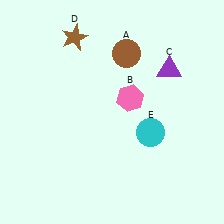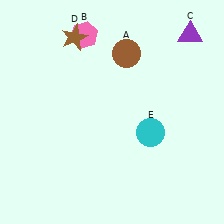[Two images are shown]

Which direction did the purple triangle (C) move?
The purple triangle (C) moved up.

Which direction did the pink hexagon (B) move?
The pink hexagon (B) moved up.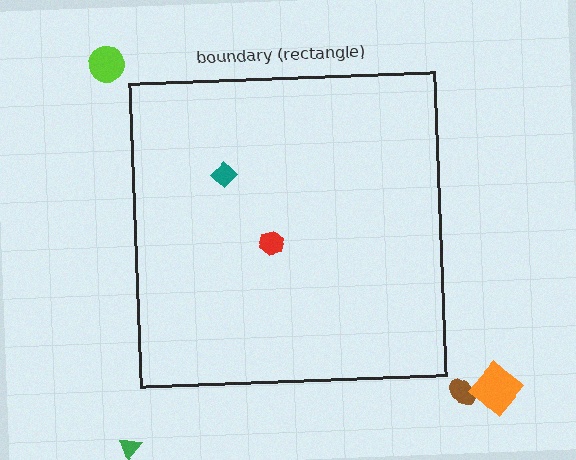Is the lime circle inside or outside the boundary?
Outside.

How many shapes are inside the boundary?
2 inside, 4 outside.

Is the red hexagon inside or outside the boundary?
Inside.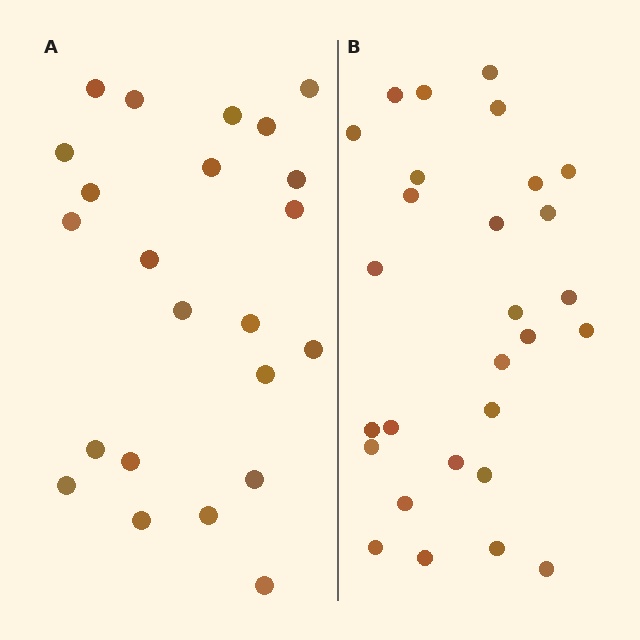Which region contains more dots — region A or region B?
Region B (the right region) has more dots.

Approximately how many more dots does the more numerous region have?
Region B has about 5 more dots than region A.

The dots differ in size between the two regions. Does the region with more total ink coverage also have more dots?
No. Region A has more total ink coverage because its dots are larger, but region B actually contains more individual dots. Total area can be misleading — the number of items is what matters here.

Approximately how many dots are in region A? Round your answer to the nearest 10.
About 20 dots. (The exact count is 23, which rounds to 20.)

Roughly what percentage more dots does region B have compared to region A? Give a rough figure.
About 20% more.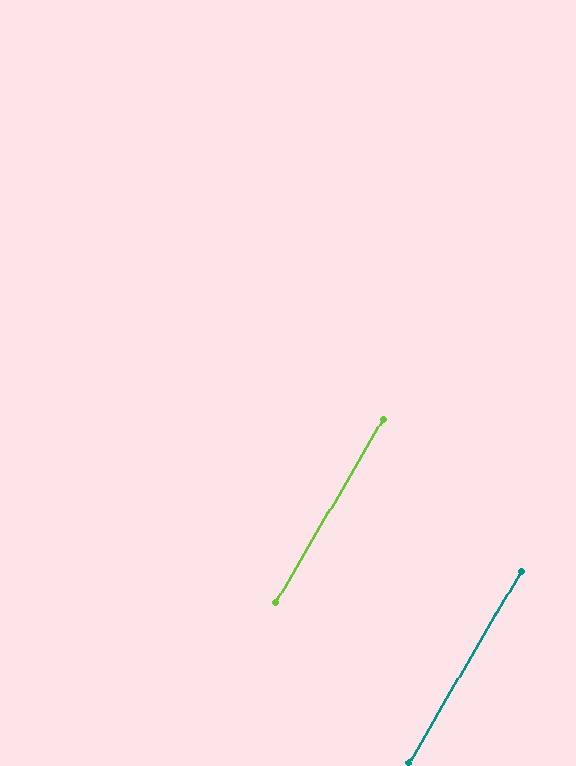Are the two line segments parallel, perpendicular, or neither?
Parallel — their directions differ by only 0.1°.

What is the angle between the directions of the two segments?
Approximately 0 degrees.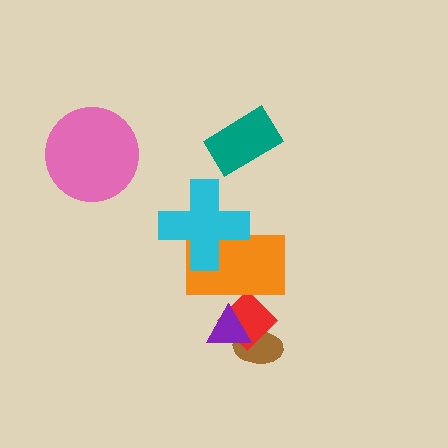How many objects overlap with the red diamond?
3 objects overlap with the red diamond.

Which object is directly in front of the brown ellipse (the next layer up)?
The red diamond is directly in front of the brown ellipse.